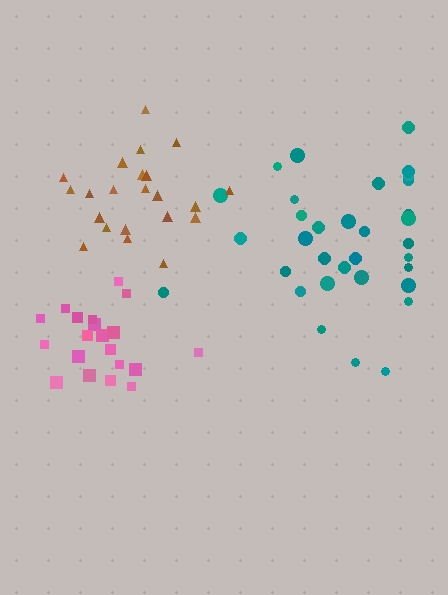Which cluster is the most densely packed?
Pink.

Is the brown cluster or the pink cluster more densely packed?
Pink.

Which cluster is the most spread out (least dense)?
Teal.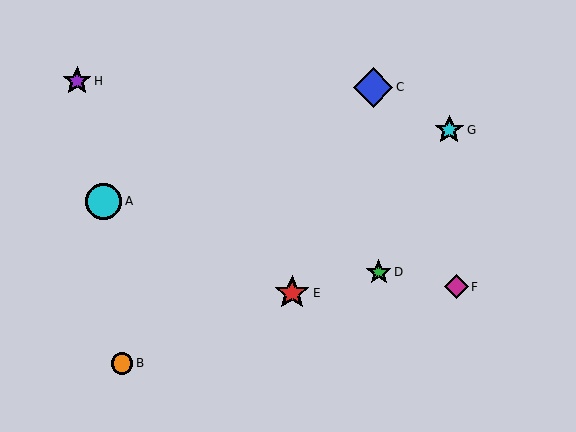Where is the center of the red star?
The center of the red star is at (292, 293).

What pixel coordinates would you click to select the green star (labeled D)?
Click at (379, 272) to select the green star D.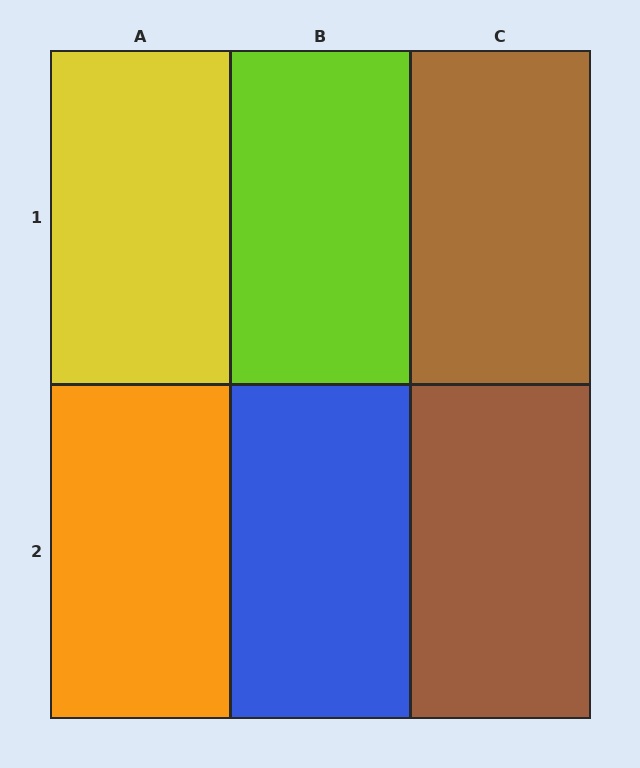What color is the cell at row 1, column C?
Brown.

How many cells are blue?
1 cell is blue.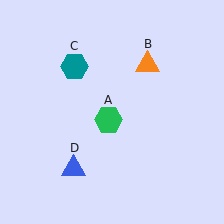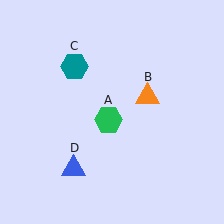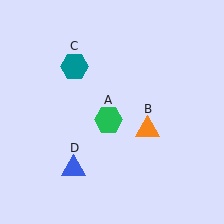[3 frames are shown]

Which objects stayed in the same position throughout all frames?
Green hexagon (object A) and teal hexagon (object C) and blue triangle (object D) remained stationary.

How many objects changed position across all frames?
1 object changed position: orange triangle (object B).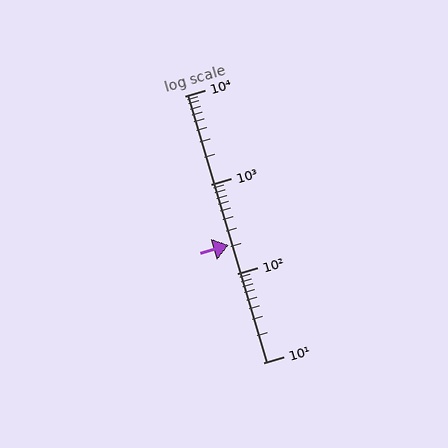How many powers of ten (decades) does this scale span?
The scale spans 3 decades, from 10 to 10000.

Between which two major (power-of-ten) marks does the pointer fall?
The pointer is between 100 and 1000.